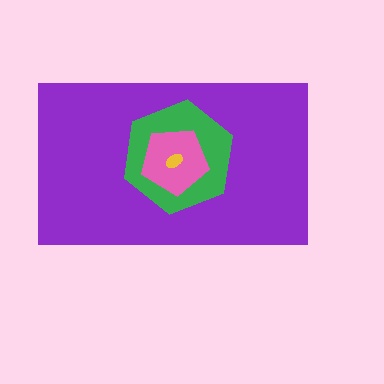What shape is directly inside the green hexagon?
The pink pentagon.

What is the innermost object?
The yellow ellipse.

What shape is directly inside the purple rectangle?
The green hexagon.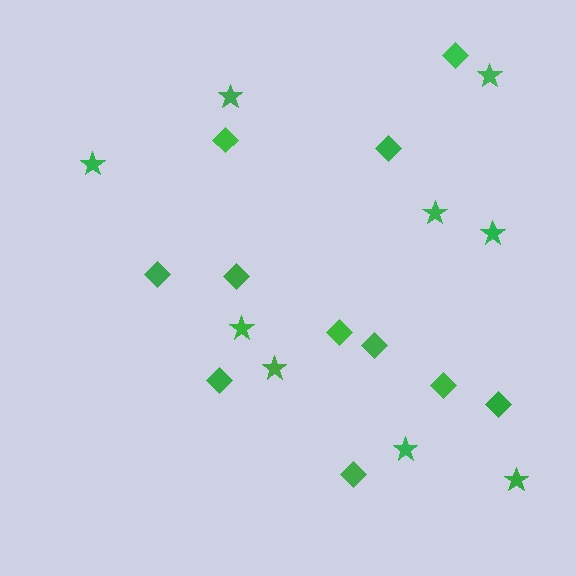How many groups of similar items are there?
There are 2 groups: one group of diamonds (11) and one group of stars (9).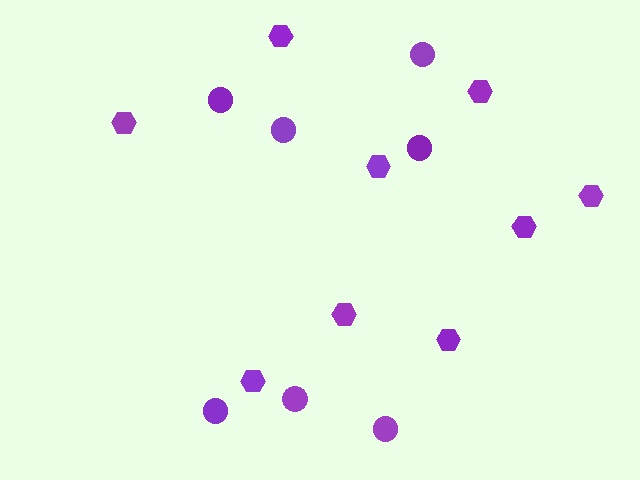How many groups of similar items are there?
There are 2 groups: one group of circles (7) and one group of hexagons (9).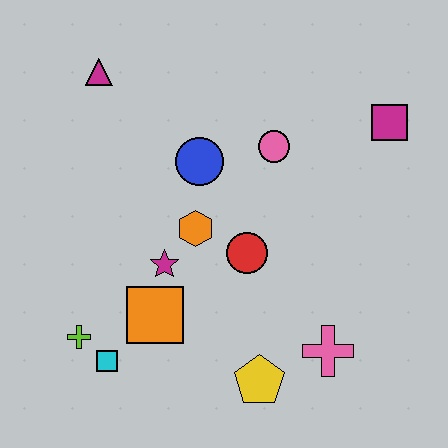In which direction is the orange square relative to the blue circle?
The orange square is below the blue circle.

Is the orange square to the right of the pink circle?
No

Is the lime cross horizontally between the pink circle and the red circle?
No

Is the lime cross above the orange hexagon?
No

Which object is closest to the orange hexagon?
The magenta star is closest to the orange hexagon.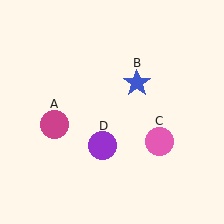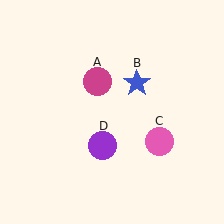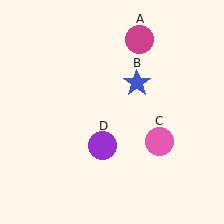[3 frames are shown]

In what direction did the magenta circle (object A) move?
The magenta circle (object A) moved up and to the right.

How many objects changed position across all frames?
1 object changed position: magenta circle (object A).